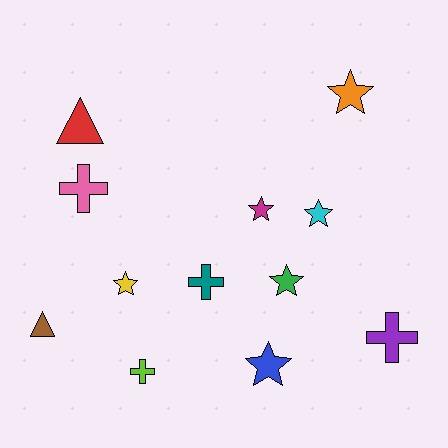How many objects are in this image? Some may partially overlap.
There are 12 objects.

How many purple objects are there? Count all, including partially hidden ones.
There is 1 purple object.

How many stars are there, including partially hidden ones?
There are 6 stars.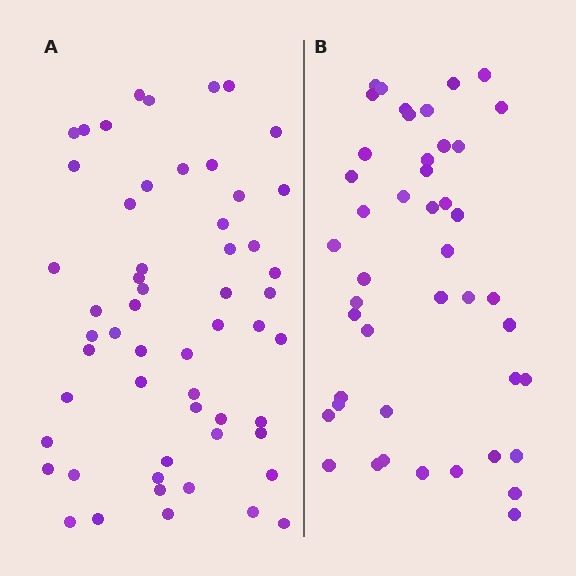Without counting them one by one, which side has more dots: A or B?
Region A (the left region) has more dots.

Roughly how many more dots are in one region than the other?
Region A has roughly 12 or so more dots than region B.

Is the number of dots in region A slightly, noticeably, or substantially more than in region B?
Region A has only slightly more — the two regions are fairly close. The ratio is roughly 1.2 to 1.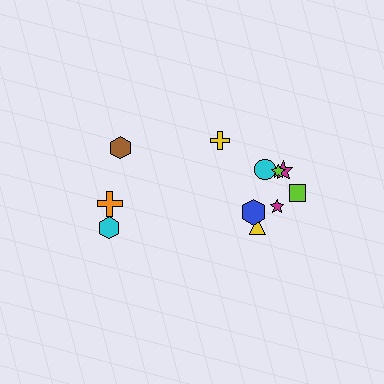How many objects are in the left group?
There are 3 objects.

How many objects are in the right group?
There are 8 objects.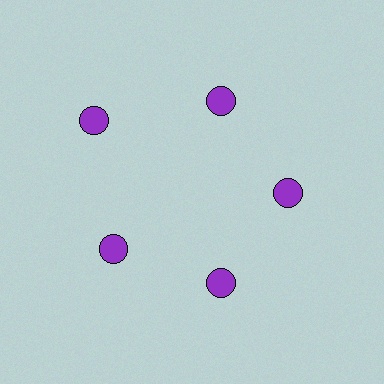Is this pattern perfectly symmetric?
No. The 5 purple circles are arranged in a ring, but one element near the 10 o'clock position is pushed outward from the center, breaking the 5-fold rotational symmetry.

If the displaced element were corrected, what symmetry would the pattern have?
It would have 5-fold rotational symmetry — the pattern would map onto itself every 72 degrees.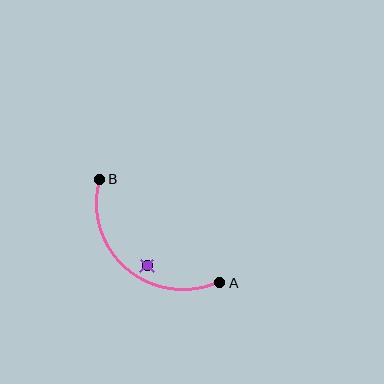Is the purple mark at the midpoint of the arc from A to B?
No — the purple mark does not lie on the arc at all. It sits slightly inside the curve.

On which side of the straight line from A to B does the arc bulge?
The arc bulges below and to the left of the straight line connecting A and B.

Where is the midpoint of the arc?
The arc midpoint is the point on the curve farthest from the straight line joining A and B. It sits below and to the left of that line.